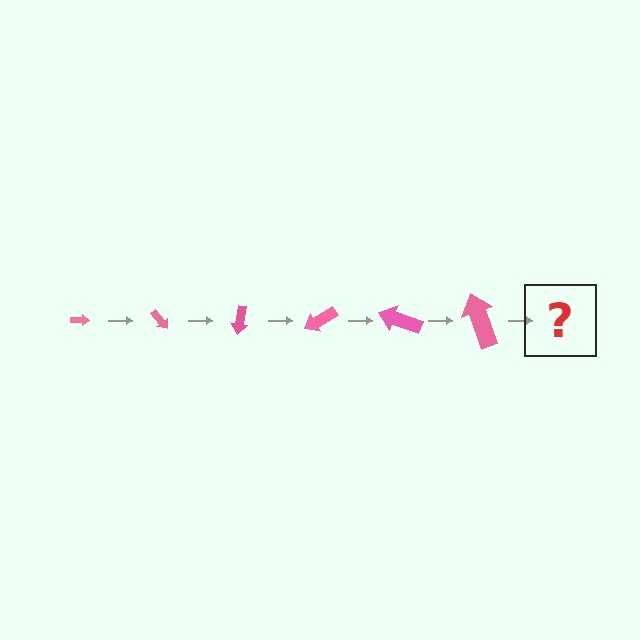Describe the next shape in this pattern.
It should be an arrow, larger than the previous one and rotated 300 degrees from the start.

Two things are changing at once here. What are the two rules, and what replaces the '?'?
The two rules are that the arrow grows larger each step and it rotates 50 degrees each step. The '?' should be an arrow, larger than the previous one and rotated 300 degrees from the start.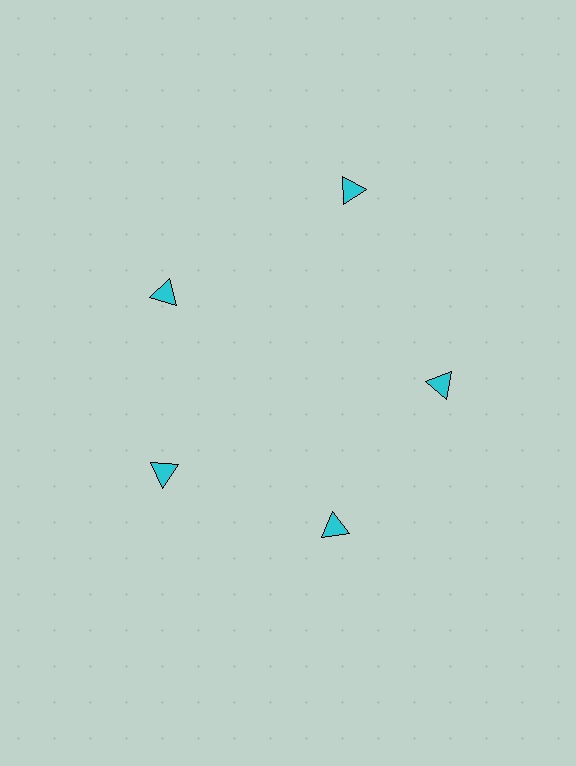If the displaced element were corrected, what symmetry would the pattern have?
It would have 5-fold rotational symmetry — the pattern would map onto itself every 72 degrees.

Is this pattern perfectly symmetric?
No. The 5 cyan triangles are arranged in a ring, but one element near the 1 o'clock position is pushed outward from the center, breaking the 5-fold rotational symmetry.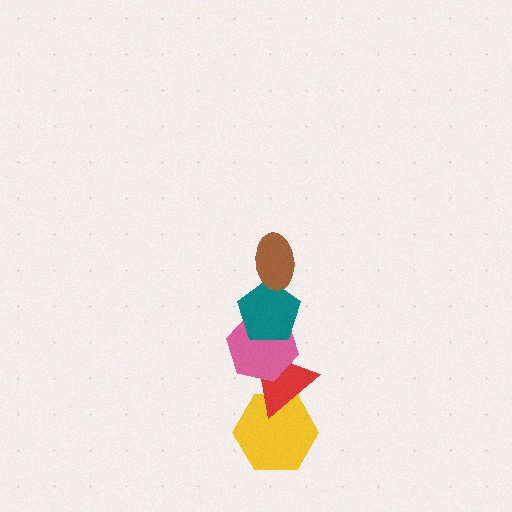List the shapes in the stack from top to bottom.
From top to bottom: the brown ellipse, the teal pentagon, the pink hexagon, the red triangle, the yellow hexagon.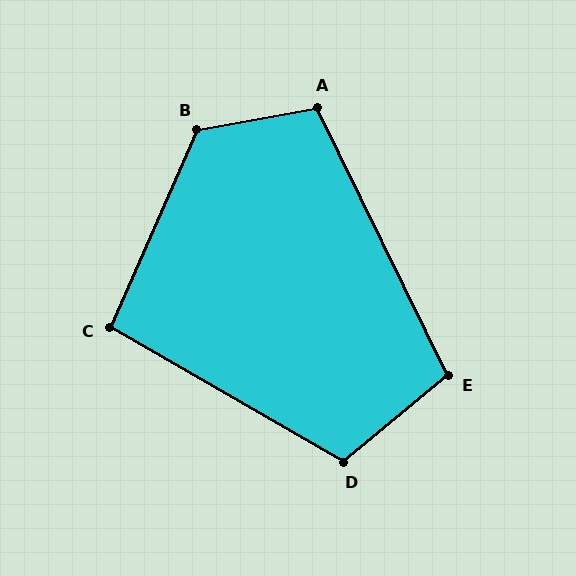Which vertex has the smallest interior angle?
C, at approximately 96 degrees.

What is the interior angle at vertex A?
Approximately 106 degrees (obtuse).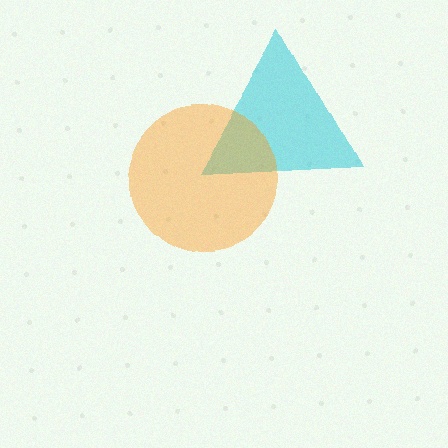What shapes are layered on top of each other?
The layered shapes are: a cyan triangle, an orange circle.